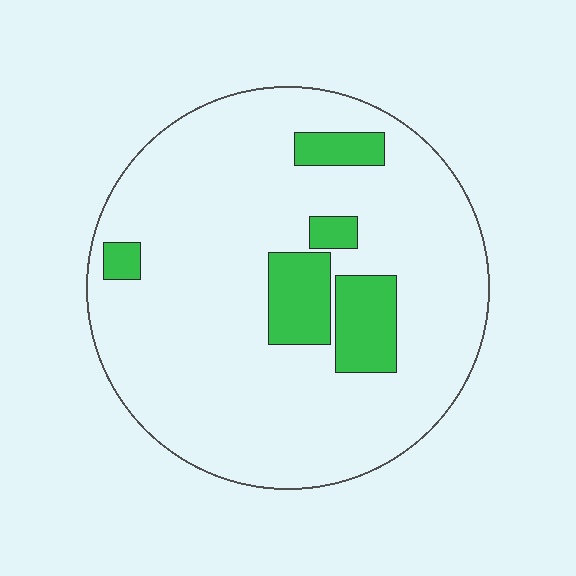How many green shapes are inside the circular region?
5.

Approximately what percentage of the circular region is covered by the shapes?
Approximately 15%.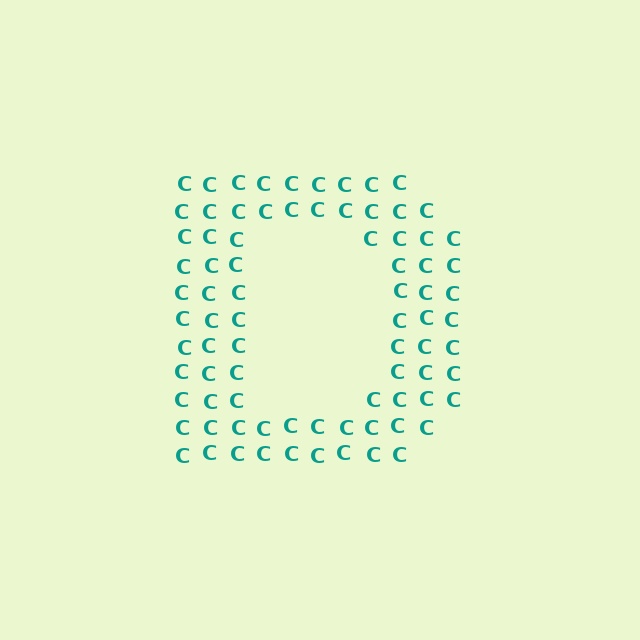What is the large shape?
The large shape is the letter D.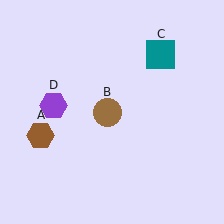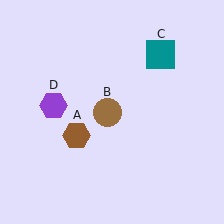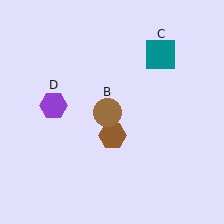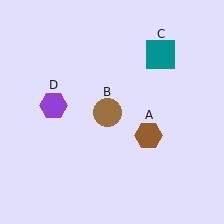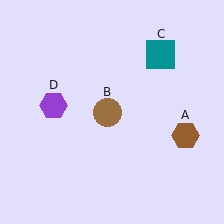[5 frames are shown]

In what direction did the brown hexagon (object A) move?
The brown hexagon (object A) moved right.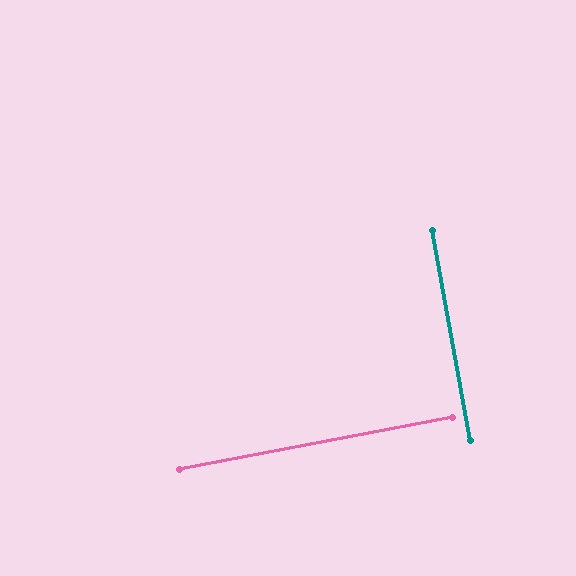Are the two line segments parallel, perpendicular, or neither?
Perpendicular — they meet at approximately 90°.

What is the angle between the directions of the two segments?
Approximately 90 degrees.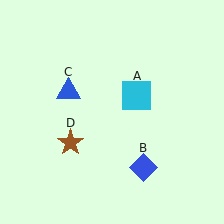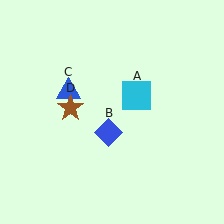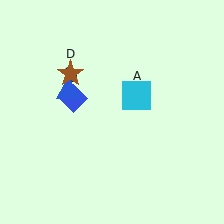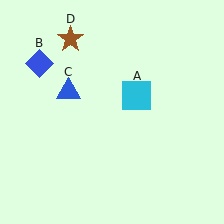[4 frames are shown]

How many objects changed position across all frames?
2 objects changed position: blue diamond (object B), brown star (object D).